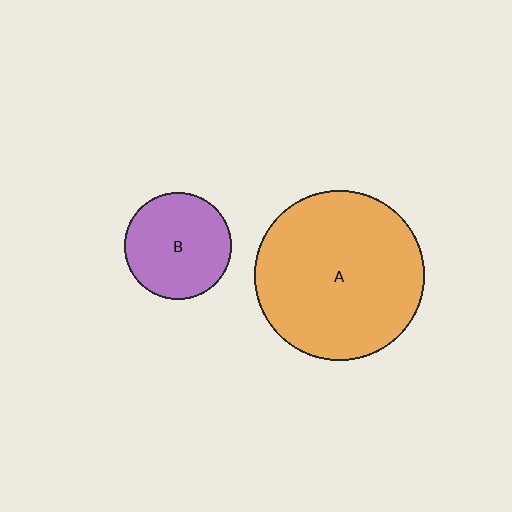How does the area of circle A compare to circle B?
Approximately 2.6 times.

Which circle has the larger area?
Circle A (orange).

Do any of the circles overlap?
No, none of the circles overlap.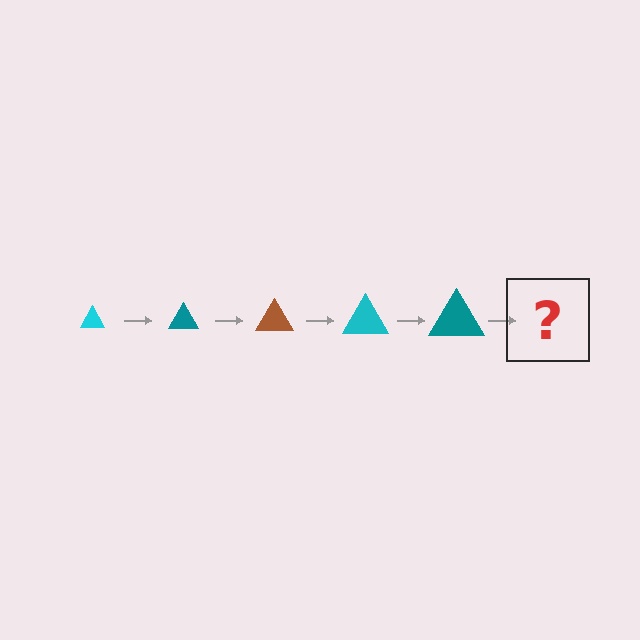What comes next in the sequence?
The next element should be a brown triangle, larger than the previous one.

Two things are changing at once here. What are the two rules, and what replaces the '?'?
The two rules are that the triangle grows larger each step and the color cycles through cyan, teal, and brown. The '?' should be a brown triangle, larger than the previous one.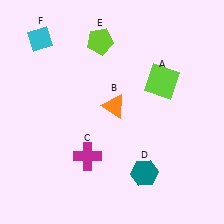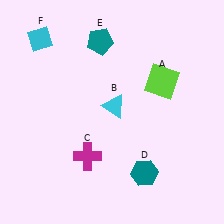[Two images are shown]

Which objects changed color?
B changed from orange to cyan. E changed from lime to teal.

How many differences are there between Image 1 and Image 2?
There are 2 differences between the two images.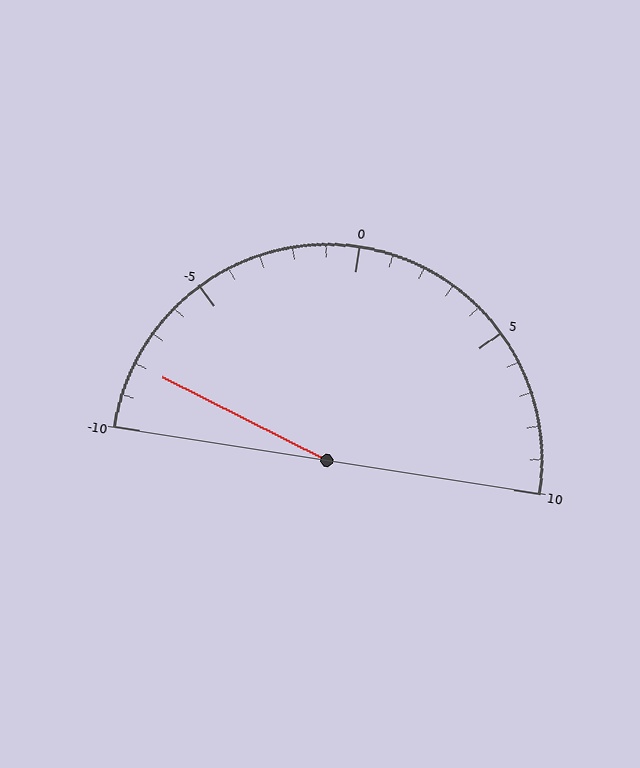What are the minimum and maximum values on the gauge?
The gauge ranges from -10 to 10.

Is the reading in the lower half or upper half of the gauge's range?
The reading is in the lower half of the range (-10 to 10).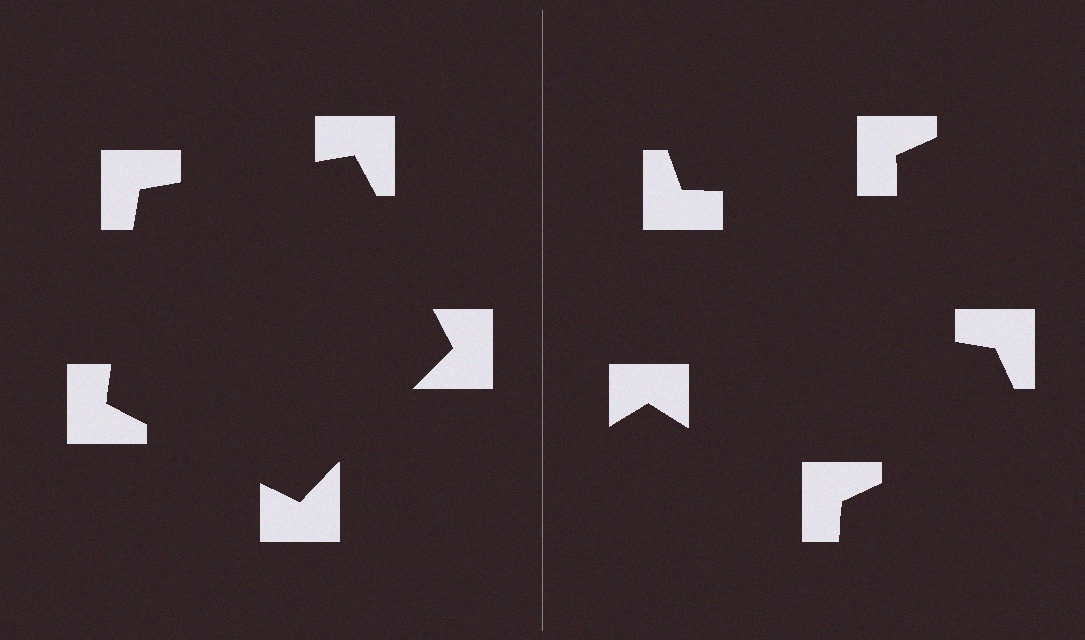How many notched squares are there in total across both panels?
10 — 5 on each side.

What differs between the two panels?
The notched squares are positioned identically on both sides; only the wedge orientations differ. On the left they align to a pentagon; on the right they are misaligned.